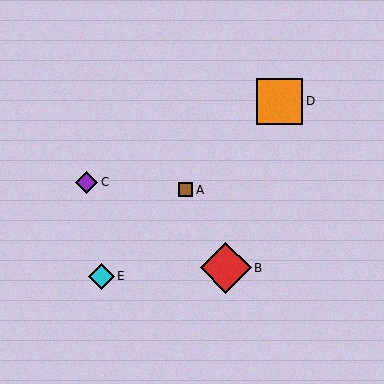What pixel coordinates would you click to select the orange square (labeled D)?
Click at (280, 101) to select the orange square D.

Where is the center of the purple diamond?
The center of the purple diamond is at (87, 182).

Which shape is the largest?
The red diamond (labeled B) is the largest.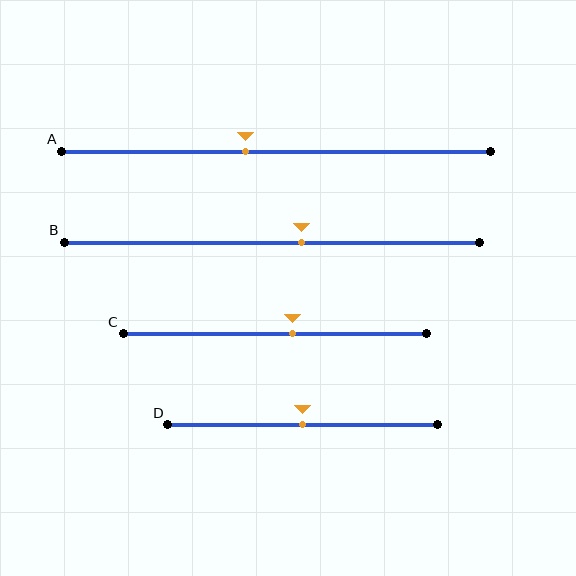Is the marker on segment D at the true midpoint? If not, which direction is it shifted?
Yes, the marker on segment D is at the true midpoint.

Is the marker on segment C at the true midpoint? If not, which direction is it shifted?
No, the marker on segment C is shifted to the right by about 6% of the segment length.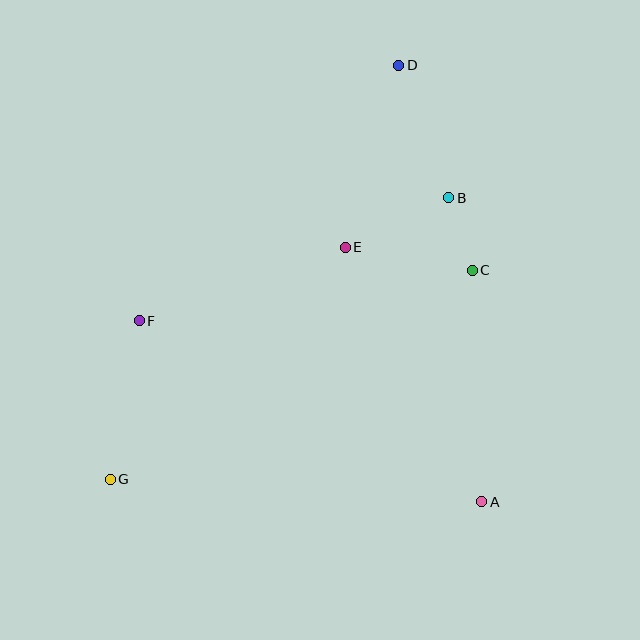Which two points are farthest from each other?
Points D and G are farthest from each other.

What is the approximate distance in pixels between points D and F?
The distance between D and F is approximately 364 pixels.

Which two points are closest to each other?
Points B and C are closest to each other.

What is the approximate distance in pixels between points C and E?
The distance between C and E is approximately 129 pixels.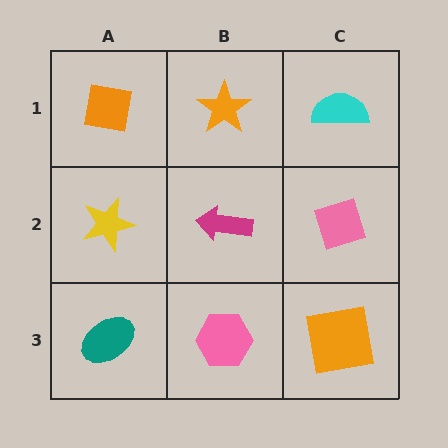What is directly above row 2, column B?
An orange star.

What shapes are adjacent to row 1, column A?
A yellow star (row 2, column A), an orange star (row 1, column B).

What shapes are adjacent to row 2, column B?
An orange star (row 1, column B), a pink hexagon (row 3, column B), a yellow star (row 2, column A), a pink diamond (row 2, column C).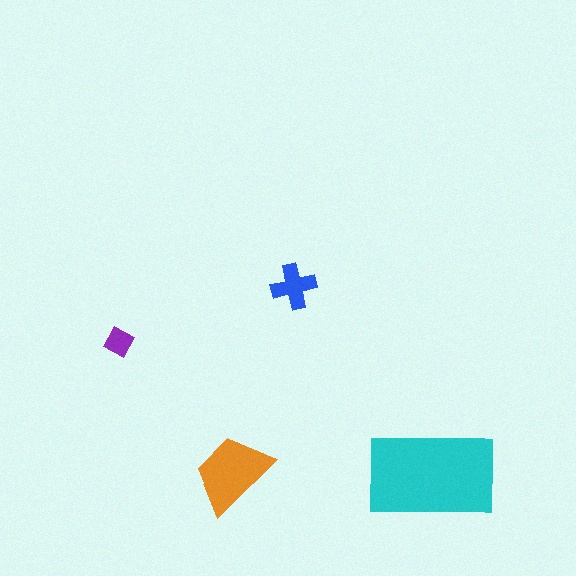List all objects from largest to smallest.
The cyan rectangle, the orange trapezoid, the blue cross, the purple diamond.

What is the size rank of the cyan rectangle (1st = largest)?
1st.